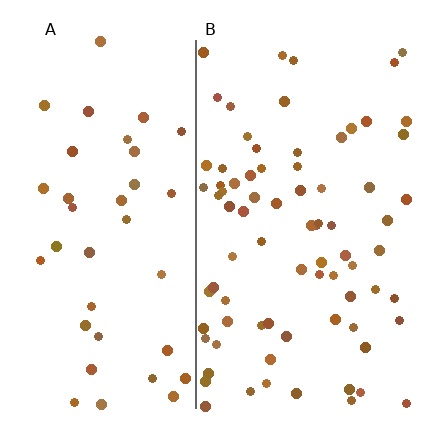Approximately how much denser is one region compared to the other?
Approximately 1.9× — region B over region A.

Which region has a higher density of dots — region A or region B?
B (the right).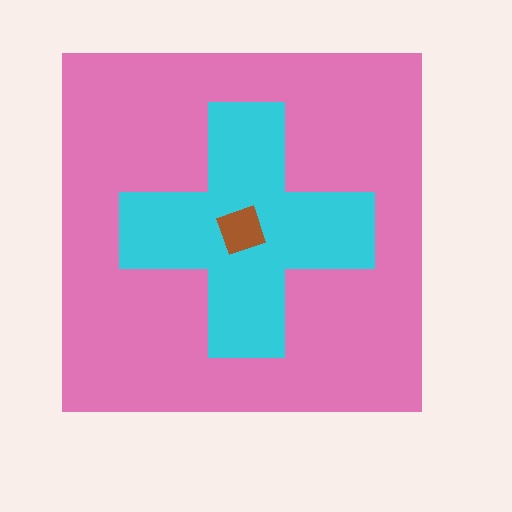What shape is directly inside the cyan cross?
The brown diamond.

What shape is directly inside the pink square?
The cyan cross.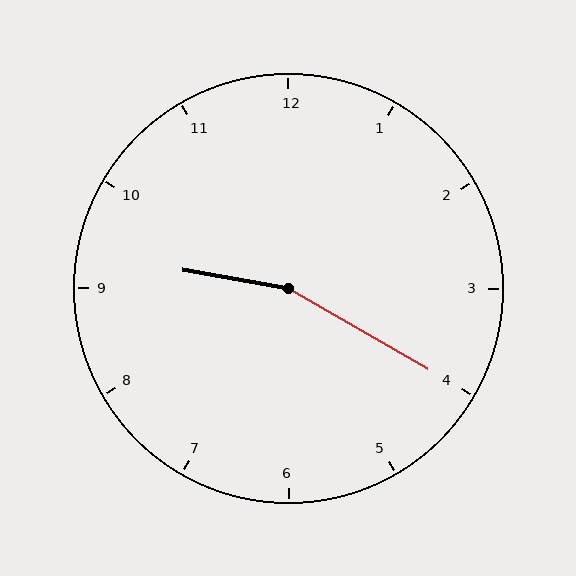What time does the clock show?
9:20.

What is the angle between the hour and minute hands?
Approximately 160 degrees.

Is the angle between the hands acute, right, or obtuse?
It is obtuse.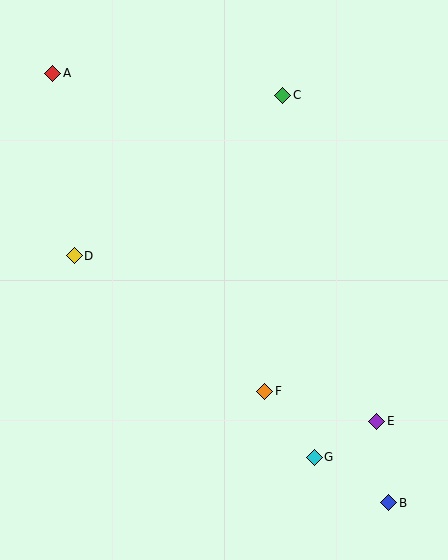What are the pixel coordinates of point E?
Point E is at (377, 421).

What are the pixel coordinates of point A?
Point A is at (52, 74).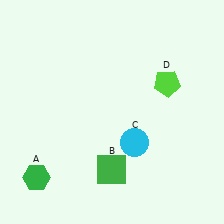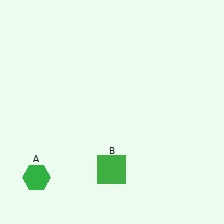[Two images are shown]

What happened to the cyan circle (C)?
The cyan circle (C) was removed in Image 2. It was in the bottom-right area of Image 1.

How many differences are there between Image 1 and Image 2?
There are 2 differences between the two images.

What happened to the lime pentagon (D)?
The lime pentagon (D) was removed in Image 2. It was in the top-right area of Image 1.